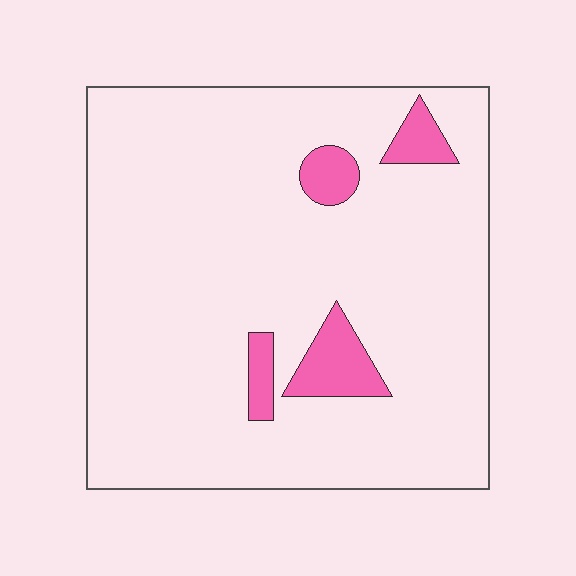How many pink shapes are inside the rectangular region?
4.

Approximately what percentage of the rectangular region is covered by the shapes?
Approximately 10%.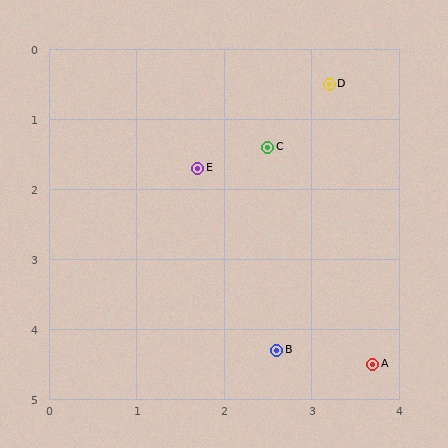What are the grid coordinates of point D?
Point D is at approximately (3.2, 0.5).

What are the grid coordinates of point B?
Point B is at approximately (2.6, 4.3).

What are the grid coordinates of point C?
Point C is at approximately (2.5, 1.4).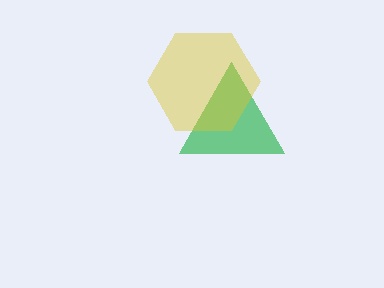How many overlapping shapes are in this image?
There are 2 overlapping shapes in the image.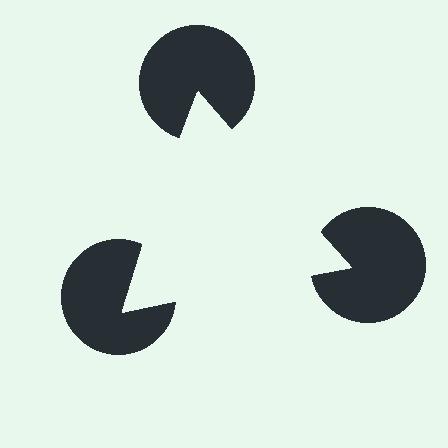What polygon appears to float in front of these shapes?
An illusory triangle — its edges are inferred from the aligned wedge cuts in the pac-man discs, not physically drawn.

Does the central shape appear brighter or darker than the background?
It typically appears slightly brighter than the background, even though no actual brightness change is drawn.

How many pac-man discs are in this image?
There are 3 — one at each vertex of the illusory triangle.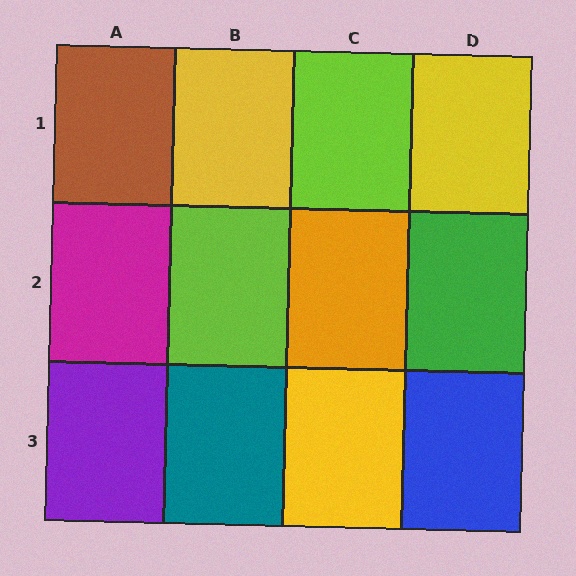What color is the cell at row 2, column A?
Magenta.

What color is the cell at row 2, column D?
Green.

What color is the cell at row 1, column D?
Yellow.